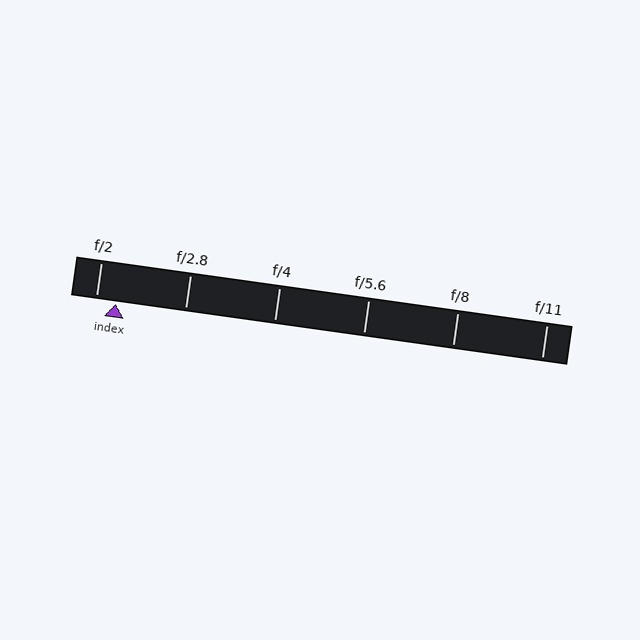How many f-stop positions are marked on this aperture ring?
There are 6 f-stop positions marked.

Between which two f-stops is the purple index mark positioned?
The index mark is between f/2 and f/2.8.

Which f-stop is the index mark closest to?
The index mark is closest to f/2.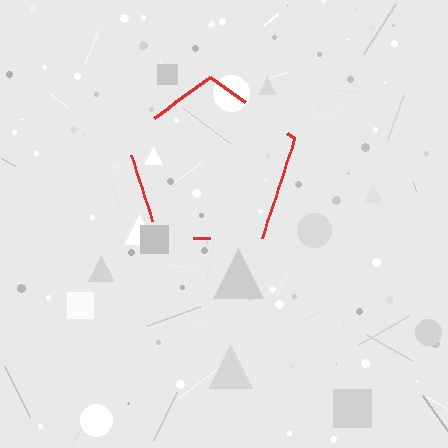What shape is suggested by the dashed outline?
The dashed outline suggests a pentagon.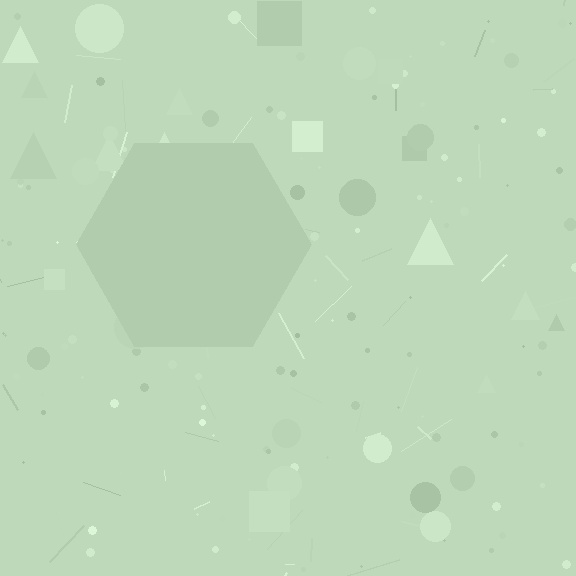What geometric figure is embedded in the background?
A hexagon is embedded in the background.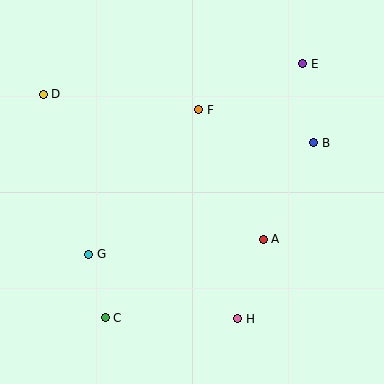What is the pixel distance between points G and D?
The distance between G and D is 167 pixels.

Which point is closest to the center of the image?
Point F at (199, 110) is closest to the center.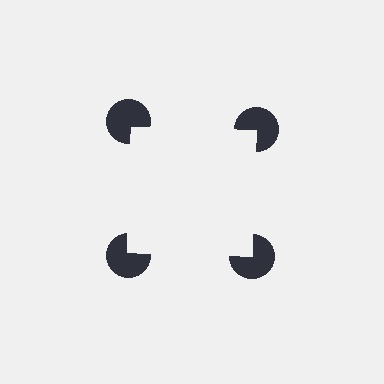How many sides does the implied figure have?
4 sides.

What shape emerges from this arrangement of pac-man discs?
An illusory square — its edges are inferred from the aligned wedge cuts in the pac-man discs, not physically drawn.